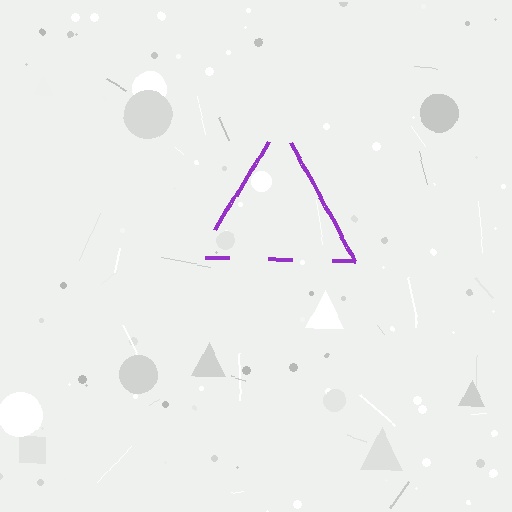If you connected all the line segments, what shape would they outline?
They would outline a triangle.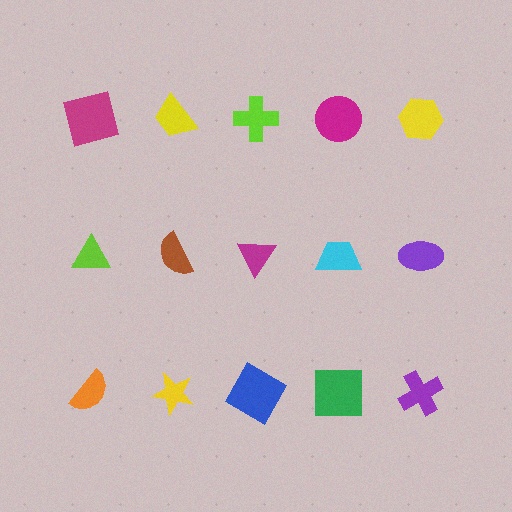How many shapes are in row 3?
5 shapes.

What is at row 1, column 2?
A yellow trapezoid.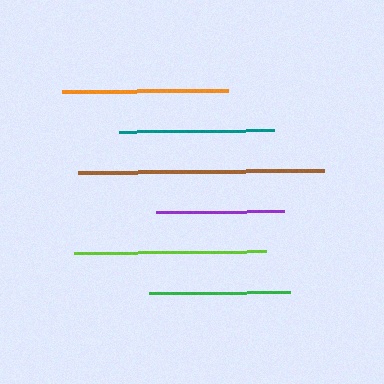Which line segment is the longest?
The brown line is the longest at approximately 247 pixels.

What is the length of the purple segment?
The purple segment is approximately 128 pixels long.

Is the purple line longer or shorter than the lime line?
The lime line is longer than the purple line.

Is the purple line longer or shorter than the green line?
The green line is longer than the purple line.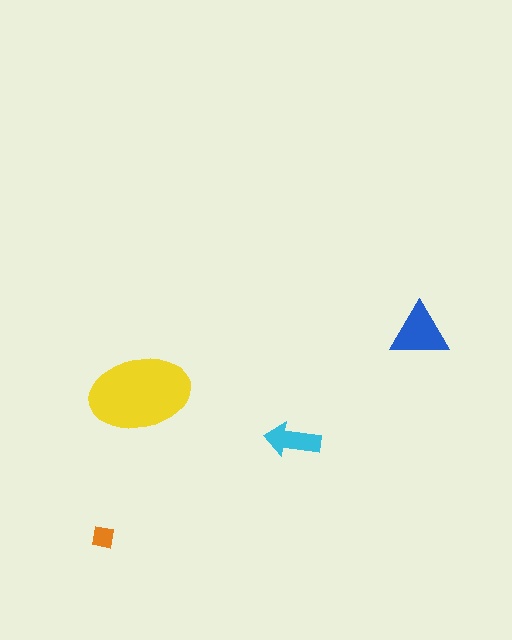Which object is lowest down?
The orange square is bottommost.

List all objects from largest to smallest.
The yellow ellipse, the blue triangle, the cyan arrow, the orange square.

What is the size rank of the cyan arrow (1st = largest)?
3rd.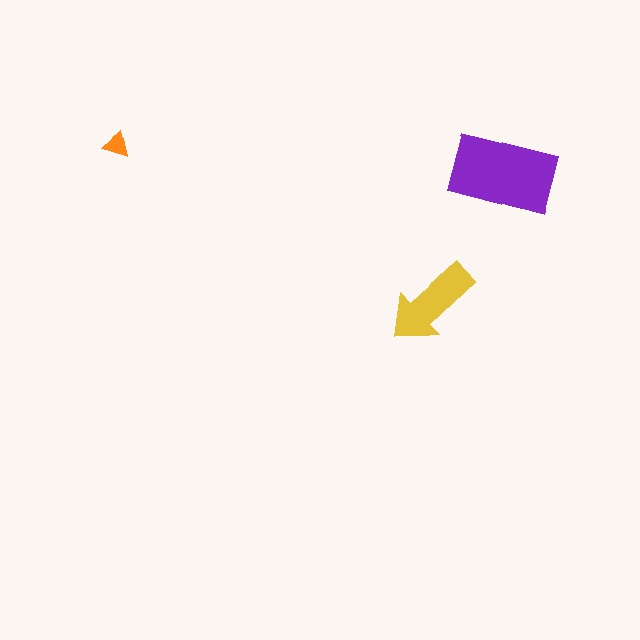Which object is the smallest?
The orange triangle.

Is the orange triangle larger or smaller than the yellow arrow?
Smaller.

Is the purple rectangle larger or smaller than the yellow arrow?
Larger.